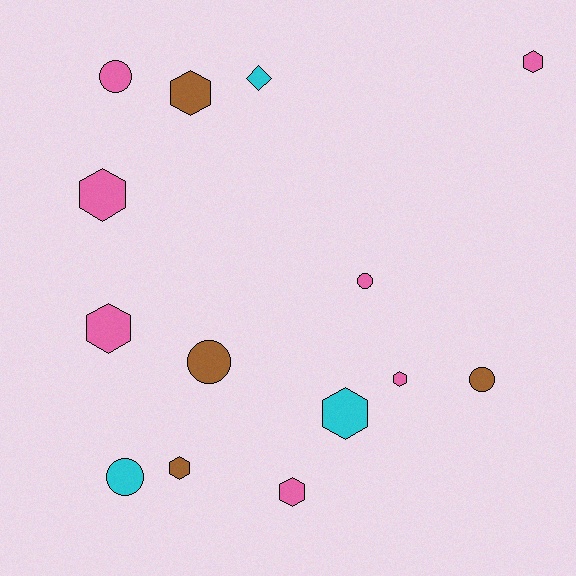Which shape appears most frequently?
Hexagon, with 8 objects.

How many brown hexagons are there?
There are 2 brown hexagons.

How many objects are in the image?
There are 14 objects.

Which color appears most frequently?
Pink, with 7 objects.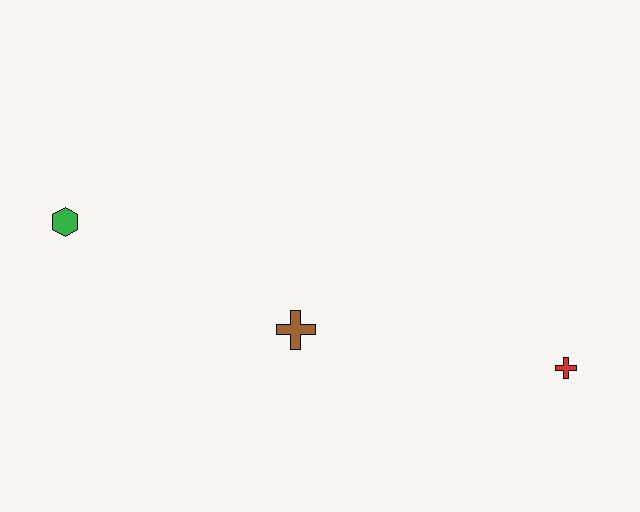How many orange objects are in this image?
There are no orange objects.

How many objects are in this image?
There are 3 objects.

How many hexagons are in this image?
There is 1 hexagon.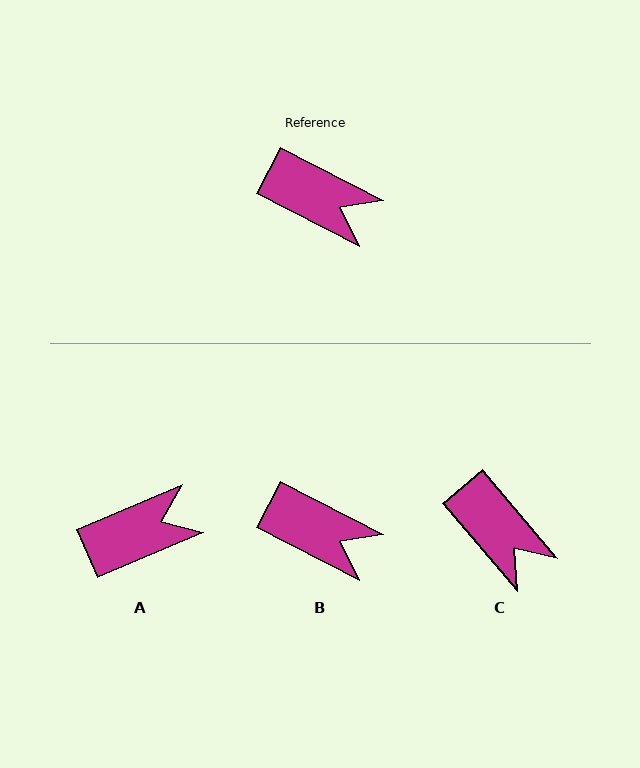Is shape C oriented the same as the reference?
No, it is off by about 23 degrees.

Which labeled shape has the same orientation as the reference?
B.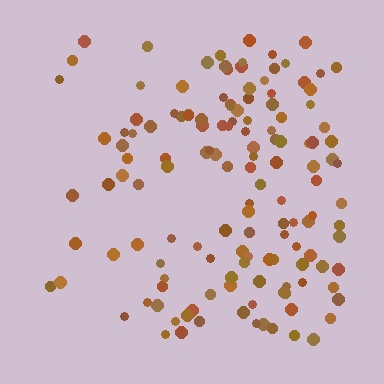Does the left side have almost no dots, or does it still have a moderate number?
Still a moderate number, just noticeably fewer than the right.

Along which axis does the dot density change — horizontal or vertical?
Horizontal.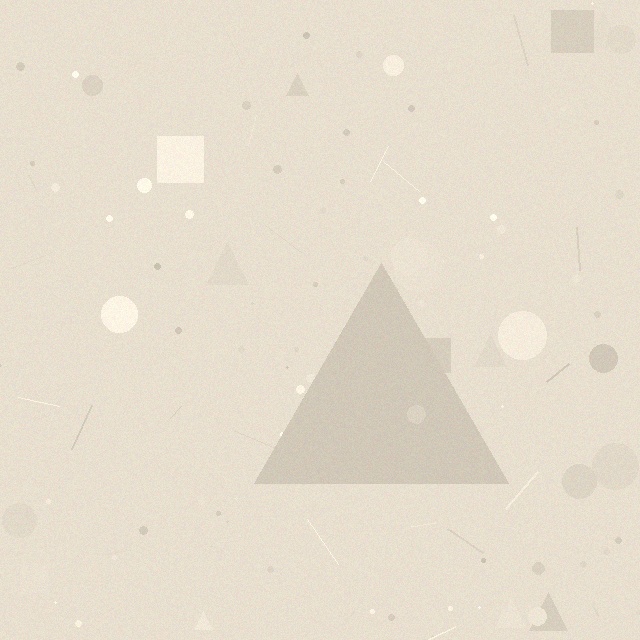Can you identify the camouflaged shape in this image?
The camouflaged shape is a triangle.